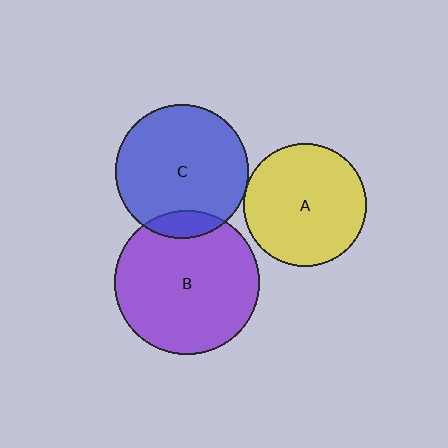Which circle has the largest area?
Circle B (purple).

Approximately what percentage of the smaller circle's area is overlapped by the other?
Approximately 5%.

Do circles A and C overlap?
Yes.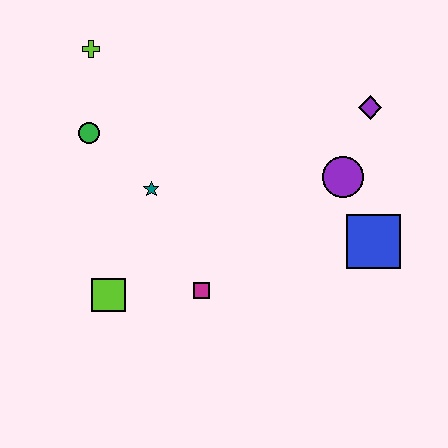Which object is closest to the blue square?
The purple circle is closest to the blue square.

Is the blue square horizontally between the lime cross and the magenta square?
No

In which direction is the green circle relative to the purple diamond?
The green circle is to the left of the purple diamond.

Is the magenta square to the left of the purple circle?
Yes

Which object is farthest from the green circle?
The blue square is farthest from the green circle.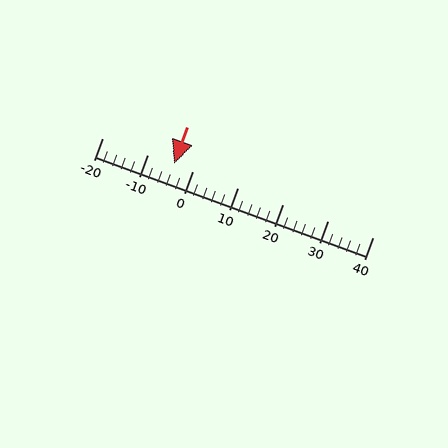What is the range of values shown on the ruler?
The ruler shows values from -20 to 40.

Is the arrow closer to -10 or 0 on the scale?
The arrow is closer to 0.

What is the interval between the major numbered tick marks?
The major tick marks are spaced 10 units apart.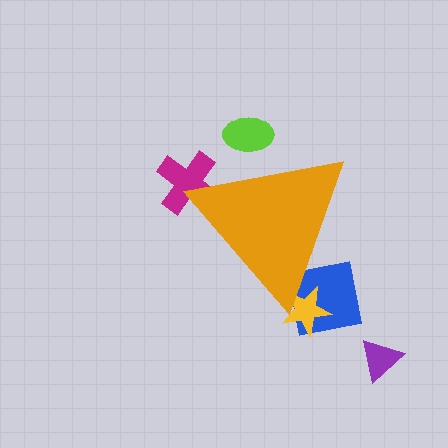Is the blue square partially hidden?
Yes, the blue square is partially hidden behind the orange triangle.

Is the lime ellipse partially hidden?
Yes, the lime ellipse is partially hidden behind the orange triangle.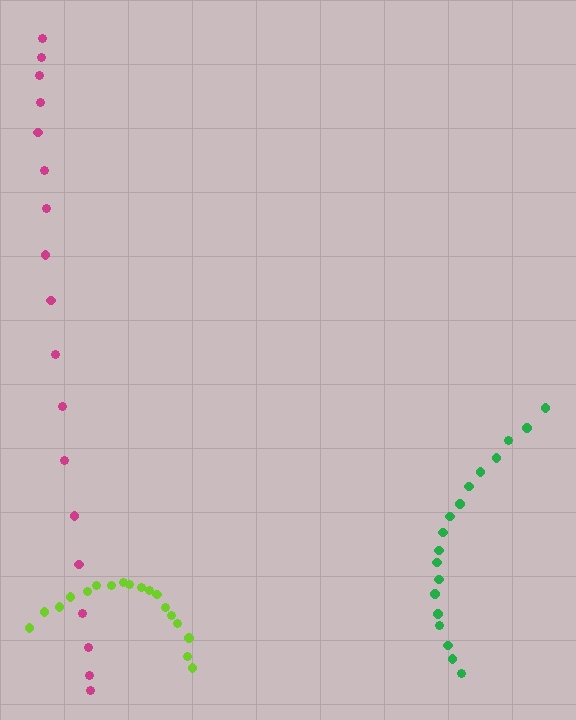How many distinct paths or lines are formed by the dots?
There are 3 distinct paths.